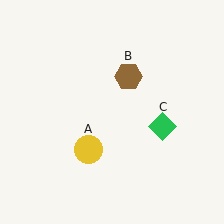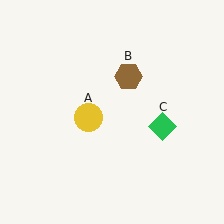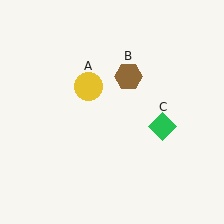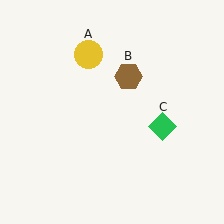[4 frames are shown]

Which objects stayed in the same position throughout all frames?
Brown hexagon (object B) and green diamond (object C) remained stationary.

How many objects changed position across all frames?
1 object changed position: yellow circle (object A).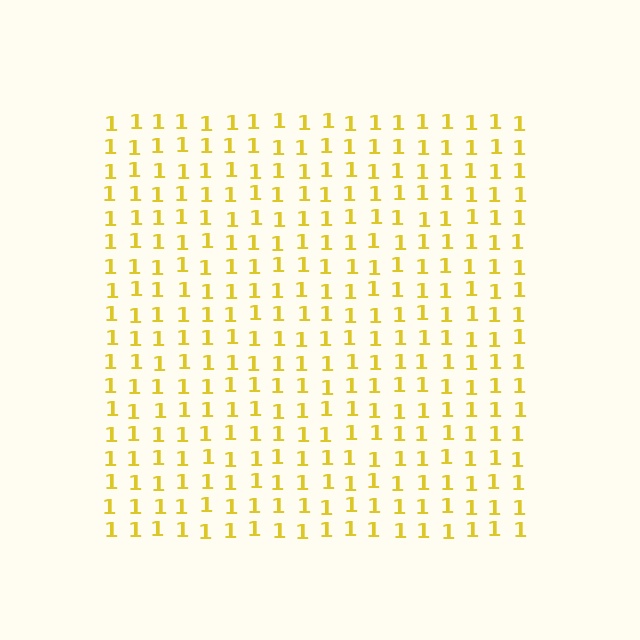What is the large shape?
The large shape is a square.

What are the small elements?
The small elements are digit 1's.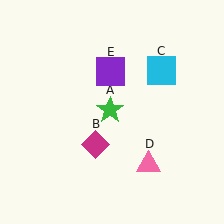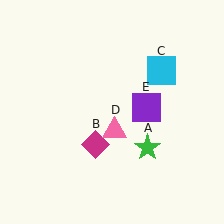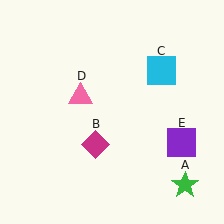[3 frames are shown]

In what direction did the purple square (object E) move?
The purple square (object E) moved down and to the right.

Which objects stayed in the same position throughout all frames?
Magenta diamond (object B) and cyan square (object C) remained stationary.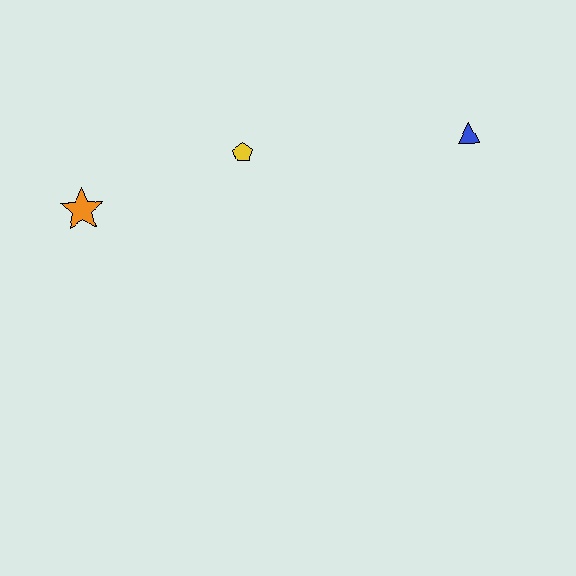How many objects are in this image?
There are 3 objects.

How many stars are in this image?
There is 1 star.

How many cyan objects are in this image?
There are no cyan objects.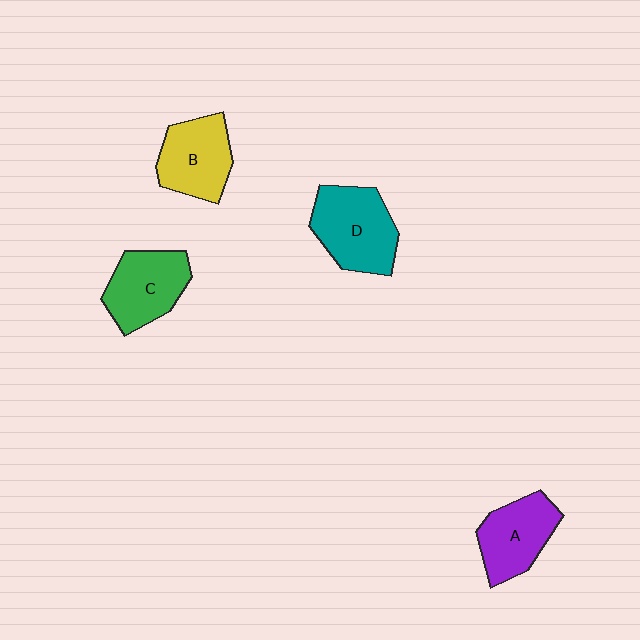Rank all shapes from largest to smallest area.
From largest to smallest: D (teal), C (green), B (yellow), A (purple).